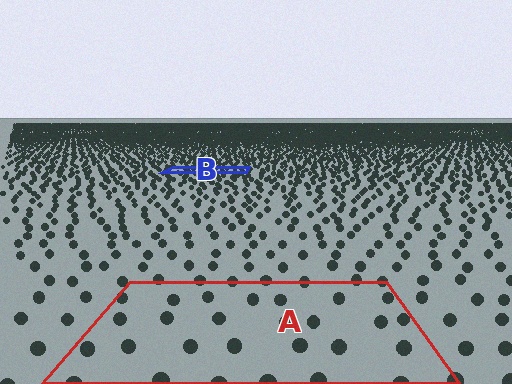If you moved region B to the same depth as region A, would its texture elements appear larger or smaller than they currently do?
They would appear larger. At a closer depth, the same texture elements are projected at a bigger on-screen size.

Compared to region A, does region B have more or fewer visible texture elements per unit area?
Region B has more texture elements per unit area — they are packed more densely because it is farther away.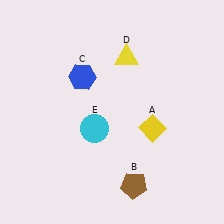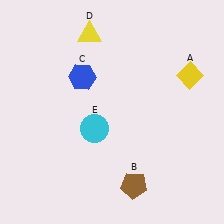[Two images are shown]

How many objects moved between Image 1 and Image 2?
2 objects moved between the two images.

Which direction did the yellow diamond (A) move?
The yellow diamond (A) moved up.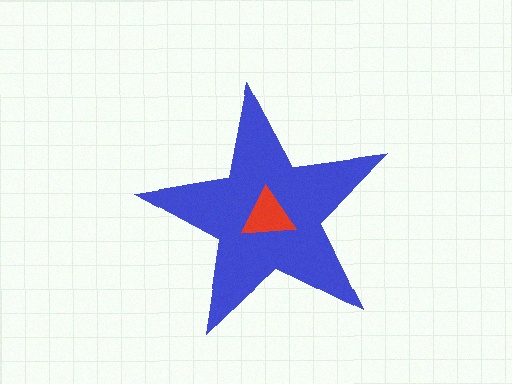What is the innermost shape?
The red triangle.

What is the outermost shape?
The blue star.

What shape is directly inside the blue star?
The red triangle.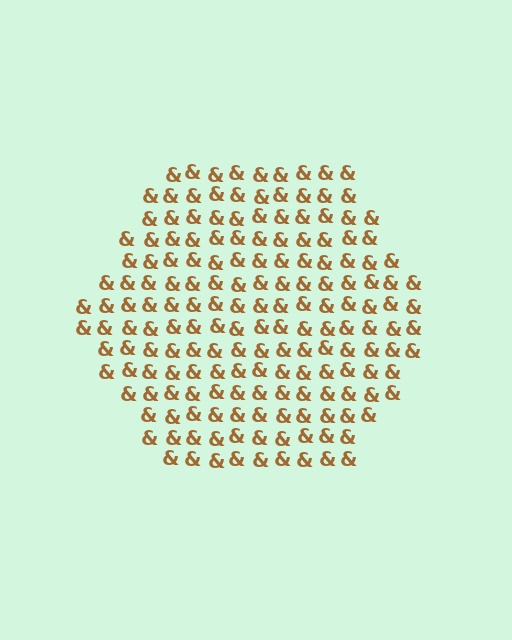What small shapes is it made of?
It is made of small ampersands.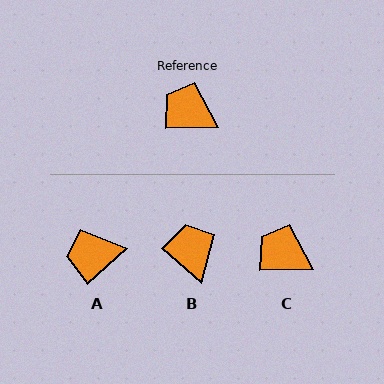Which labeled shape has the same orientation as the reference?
C.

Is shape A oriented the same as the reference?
No, it is off by about 40 degrees.